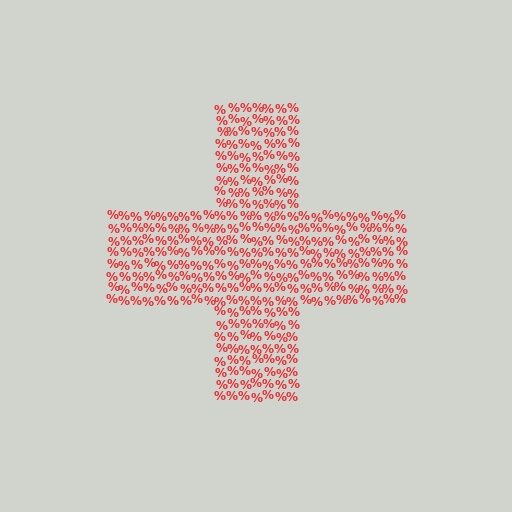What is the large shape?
The large shape is a cross.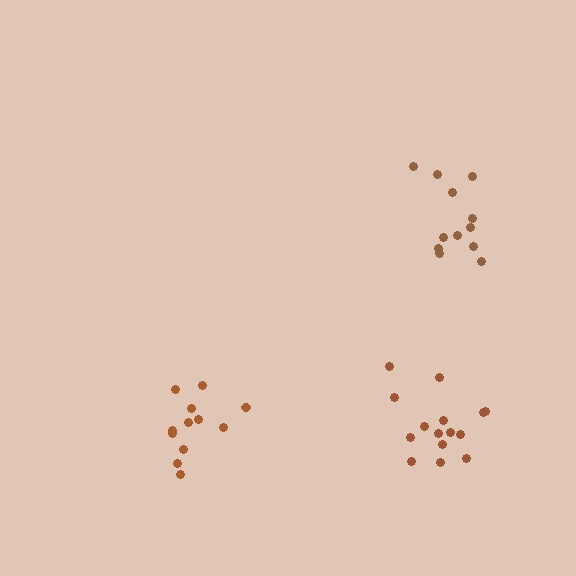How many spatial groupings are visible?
There are 3 spatial groupings.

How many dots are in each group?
Group 1: 15 dots, Group 2: 12 dots, Group 3: 12 dots (39 total).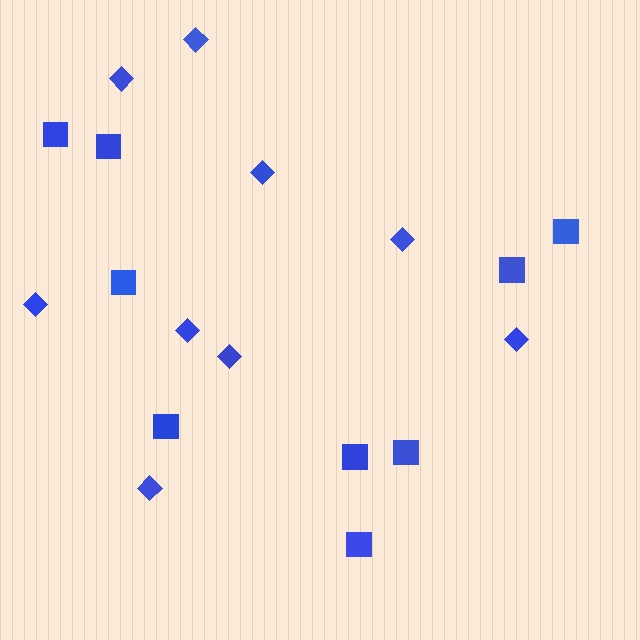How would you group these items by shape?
There are 2 groups: one group of diamonds (9) and one group of squares (9).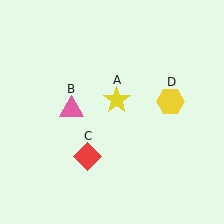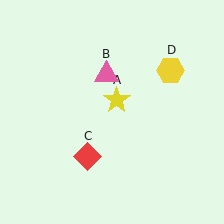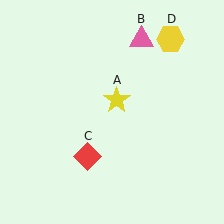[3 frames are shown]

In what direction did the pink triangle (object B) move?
The pink triangle (object B) moved up and to the right.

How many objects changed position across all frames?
2 objects changed position: pink triangle (object B), yellow hexagon (object D).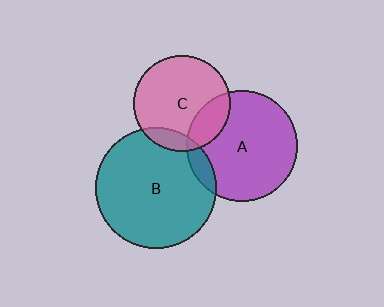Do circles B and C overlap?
Yes.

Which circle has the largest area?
Circle B (teal).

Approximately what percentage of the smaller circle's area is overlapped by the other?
Approximately 10%.